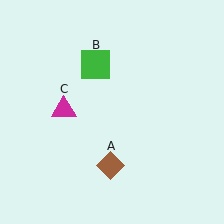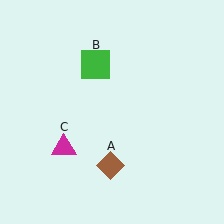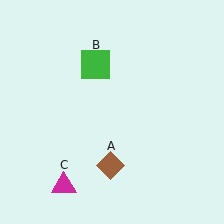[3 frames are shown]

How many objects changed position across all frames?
1 object changed position: magenta triangle (object C).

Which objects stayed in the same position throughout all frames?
Brown diamond (object A) and green square (object B) remained stationary.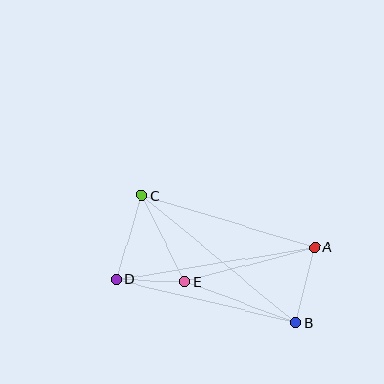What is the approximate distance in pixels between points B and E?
The distance between B and E is approximately 118 pixels.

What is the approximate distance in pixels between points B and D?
The distance between B and D is approximately 184 pixels.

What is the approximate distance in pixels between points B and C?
The distance between B and C is approximately 199 pixels.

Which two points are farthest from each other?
Points A and D are farthest from each other.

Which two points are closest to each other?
Points D and E are closest to each other.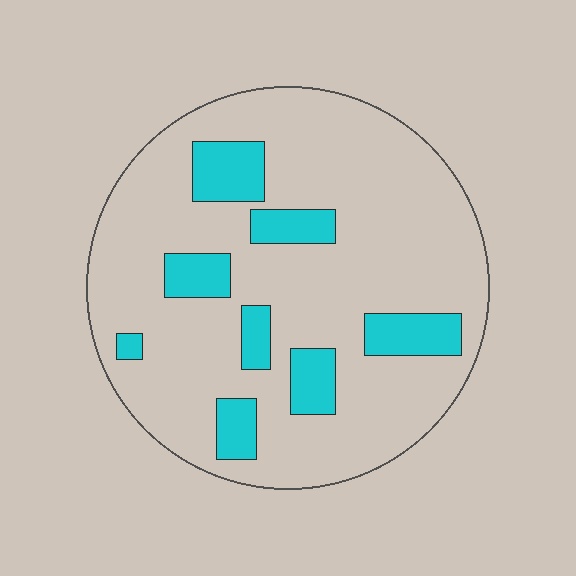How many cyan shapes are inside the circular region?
8.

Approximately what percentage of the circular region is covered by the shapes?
Approximately 20%.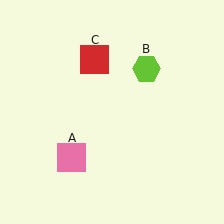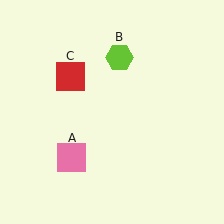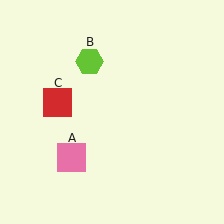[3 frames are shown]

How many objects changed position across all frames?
2 objects changed position: lime hexagon (object B), red square (object C).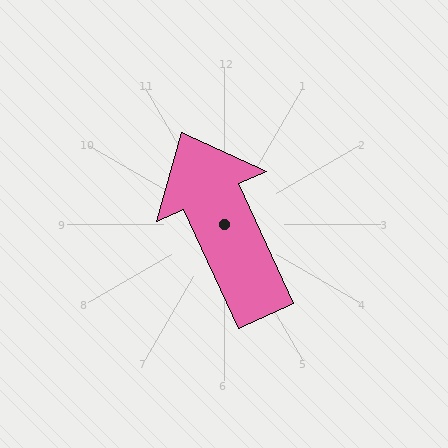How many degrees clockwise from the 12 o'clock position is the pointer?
Approximately 335 degrees.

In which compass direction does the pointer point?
Northwest.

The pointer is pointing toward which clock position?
Roughly 11 o'clock.